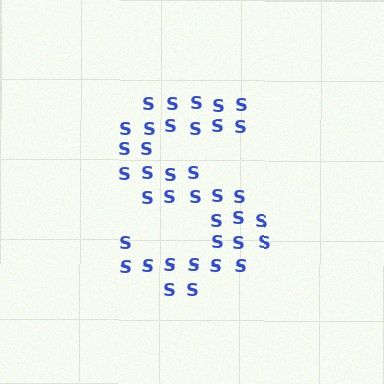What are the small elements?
The small elements are letter S's.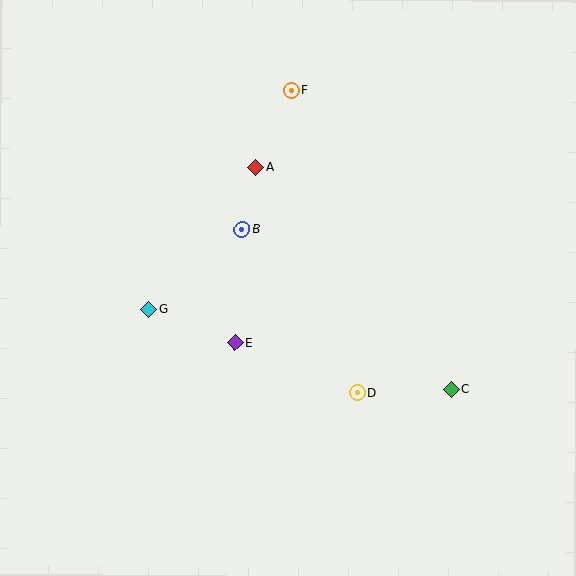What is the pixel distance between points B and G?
The distance between B and G is 124 pixels.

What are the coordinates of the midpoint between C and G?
The midpoint between C and G is at (300, 349).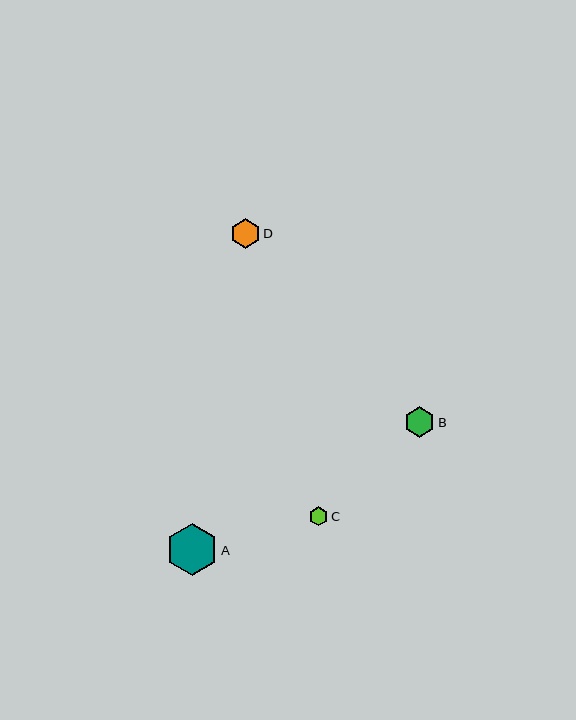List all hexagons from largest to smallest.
From largest to smallest: A, B, D, C.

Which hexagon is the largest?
Hexagon A is the largest with a size of approximately 52 pixels.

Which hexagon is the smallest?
Hexagon C is the smallest with a size of approximately 19 pixels.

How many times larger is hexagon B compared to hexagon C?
Hexagon B is approximately 1.6 times the size of hexagon C.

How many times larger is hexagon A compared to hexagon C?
Hexagon A is approximately 2.7 times the size of hexagon C.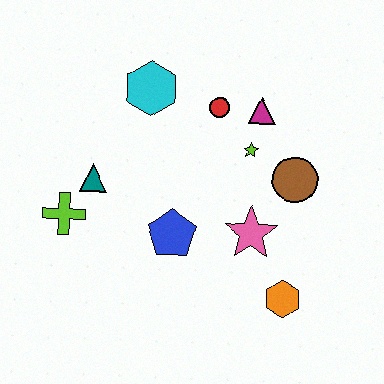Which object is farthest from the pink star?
The lime cross is farthest from the pink star.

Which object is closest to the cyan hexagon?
The red circle is closest to the cyan hexagon.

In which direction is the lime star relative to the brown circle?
The lime star is to the left of the brown circle.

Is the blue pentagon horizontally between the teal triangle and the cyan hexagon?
No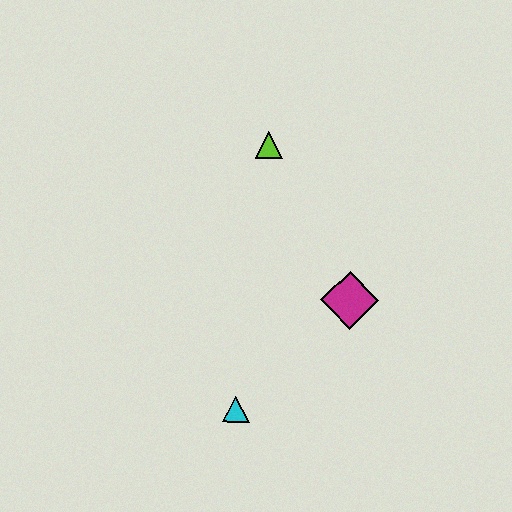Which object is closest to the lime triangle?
The magenta diamond is closest to the lime triangle.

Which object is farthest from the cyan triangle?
The lime triangle is farthest from the cyan triangle.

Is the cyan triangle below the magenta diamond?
Yes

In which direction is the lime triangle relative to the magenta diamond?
The lime triangle is above the magenta diamond.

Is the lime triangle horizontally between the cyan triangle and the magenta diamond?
Yes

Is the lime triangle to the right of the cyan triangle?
Yes